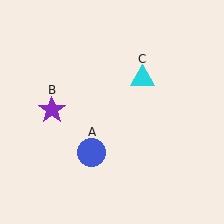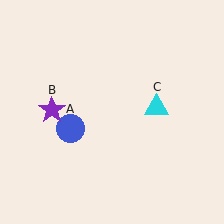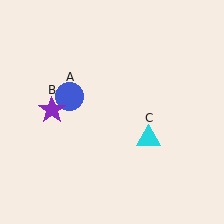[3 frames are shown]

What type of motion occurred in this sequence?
The blue circle (object A), cyan triangle (object C) rotated clockwise around the center of the scene.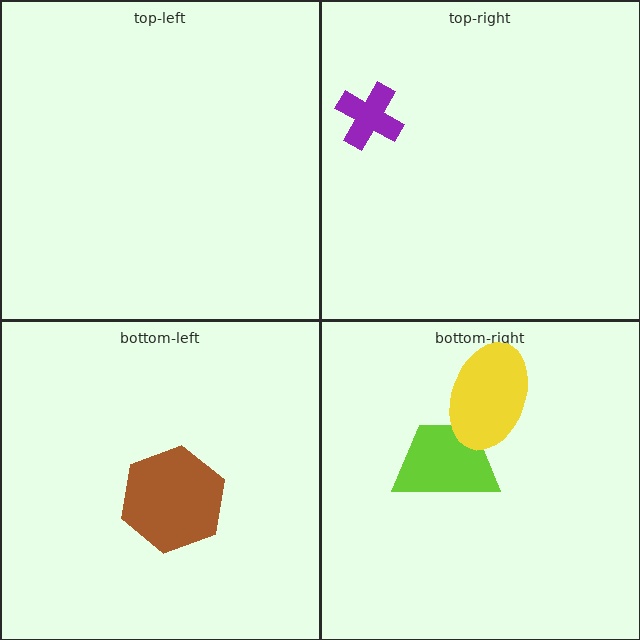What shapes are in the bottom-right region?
The lime trapezoid, the yellow ellipse.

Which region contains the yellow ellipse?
The bottom-right region.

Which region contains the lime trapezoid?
The bottom-right region.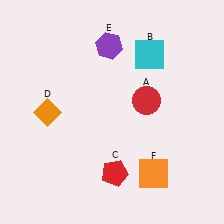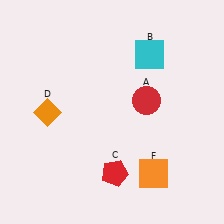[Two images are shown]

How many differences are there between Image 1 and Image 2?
There is 1 difference between the two images.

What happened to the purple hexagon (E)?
The purple hexagon (E) was removed in Image 2. It was in the top-left area of Image 1.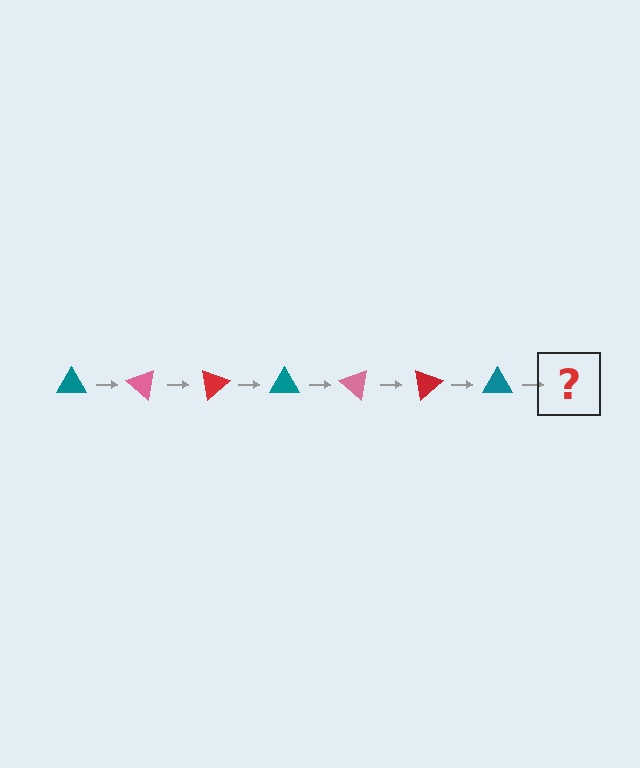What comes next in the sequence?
The next element should be a pink triangle, rotated 280 degrees from the start.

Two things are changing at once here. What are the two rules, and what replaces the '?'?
The two rules are that it rotates 40 degrees each step and the color cycles through teal, pink, and red. The '?' should be a pink triangle, rotated 280 degrees from the start.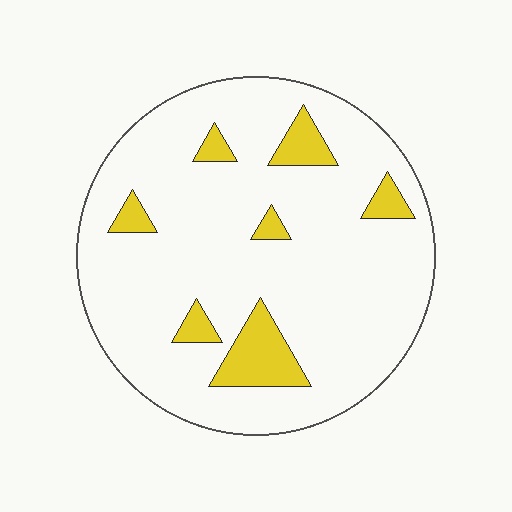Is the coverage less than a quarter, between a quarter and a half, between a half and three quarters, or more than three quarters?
Less than a quarter.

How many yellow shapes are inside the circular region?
7.